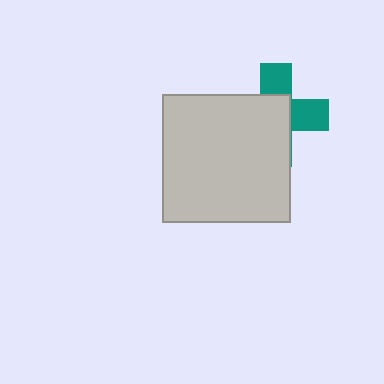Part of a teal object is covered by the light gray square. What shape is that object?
It is a cross.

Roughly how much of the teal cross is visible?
A small part of it is visible (roughly 38%).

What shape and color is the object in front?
The object in front is a light gray square.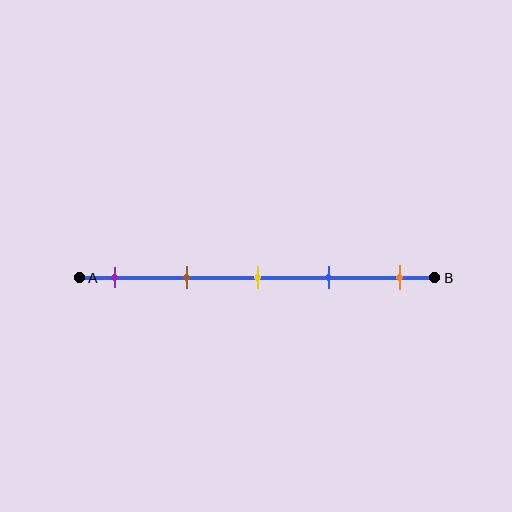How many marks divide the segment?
There are 5 marks dividing the segment.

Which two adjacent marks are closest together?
The yellow and blue marks are the closest adjacent pair.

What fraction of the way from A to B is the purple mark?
The purple mark is approximately 10% (0.1) of the way from A to B.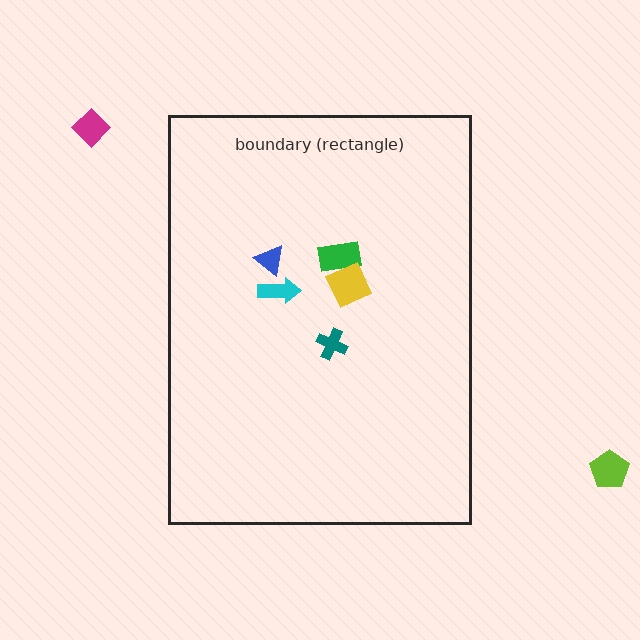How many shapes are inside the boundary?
5 inside, 2 outside.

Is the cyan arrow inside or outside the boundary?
Inside.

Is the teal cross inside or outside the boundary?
Inside.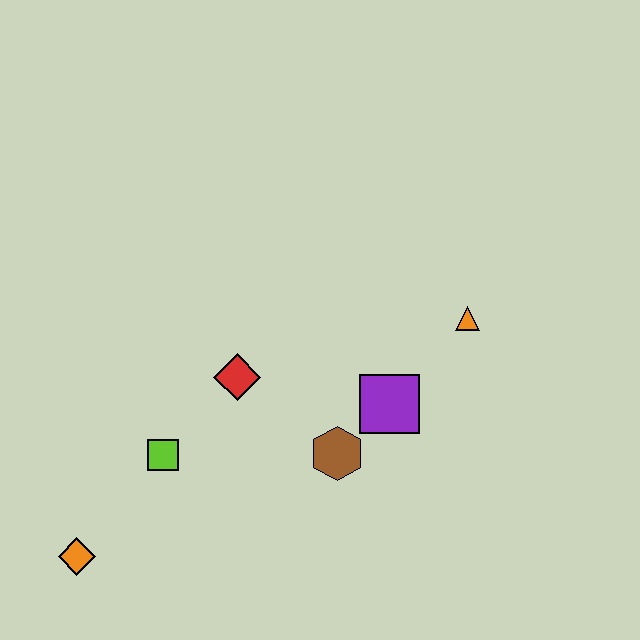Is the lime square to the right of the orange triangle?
No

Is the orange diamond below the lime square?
Yes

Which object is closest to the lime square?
The red diamond is closest to the lime square.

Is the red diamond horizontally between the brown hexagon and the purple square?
No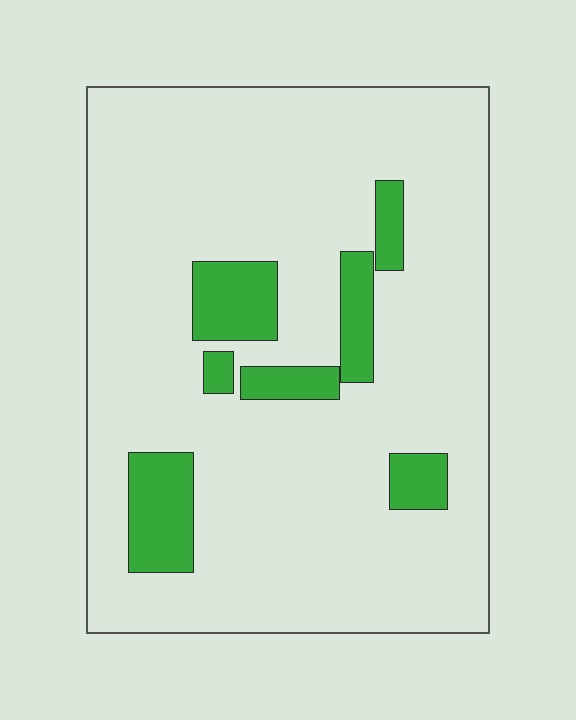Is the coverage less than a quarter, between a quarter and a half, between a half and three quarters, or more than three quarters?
Less than a quarter.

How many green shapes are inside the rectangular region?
7.